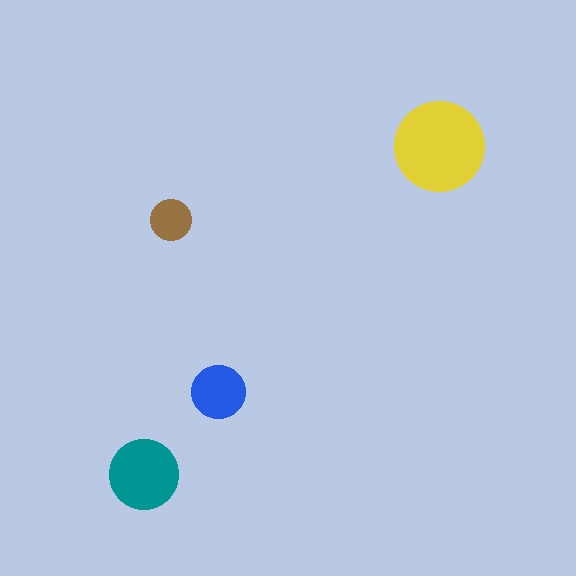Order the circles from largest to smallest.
the yellow one, the teal one, the blue one, the brown one.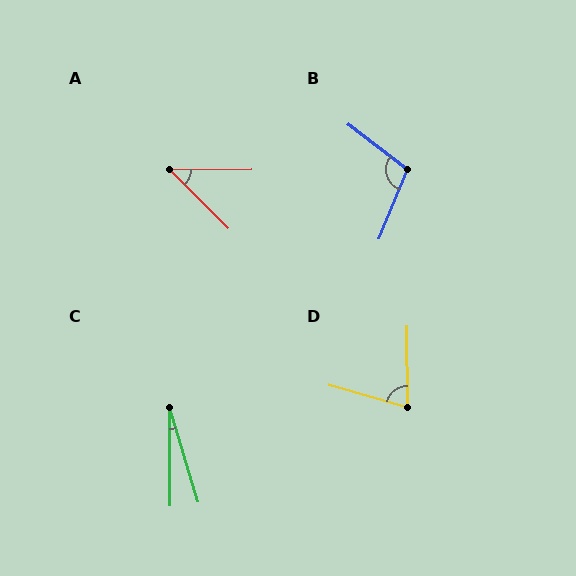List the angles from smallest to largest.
C (17°), A (45°), D (74°), B (105°).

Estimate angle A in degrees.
Approximately 45 degrees.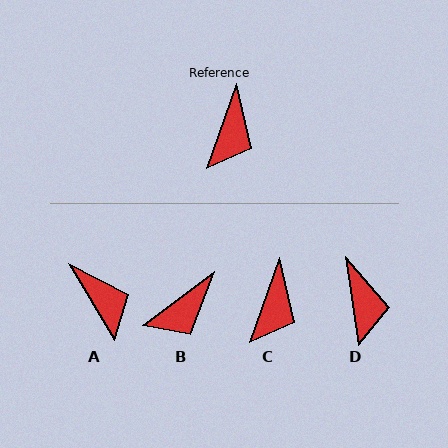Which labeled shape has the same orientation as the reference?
C.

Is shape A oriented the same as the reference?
No, it is off by about 50 degrees.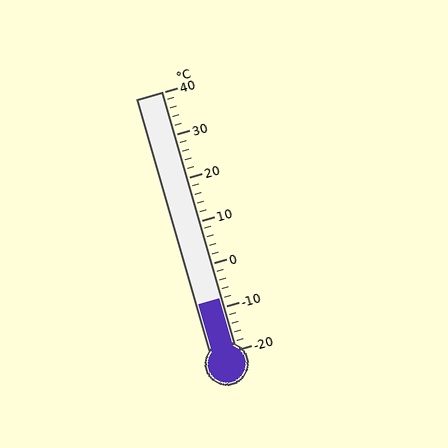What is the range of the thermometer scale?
The thermometer scale ranges from -20°C to 40°C.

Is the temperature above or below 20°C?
The temperature is below 20°C.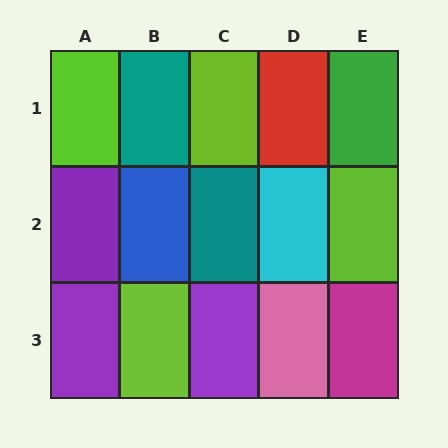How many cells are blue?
1 cell is blue.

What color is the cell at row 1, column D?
Red.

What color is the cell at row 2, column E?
Lime.